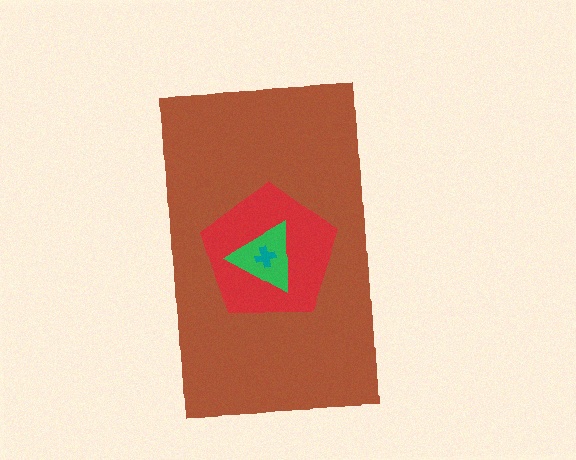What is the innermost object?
The teal cross.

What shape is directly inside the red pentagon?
The green triangle.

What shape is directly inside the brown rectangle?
The red pentagon.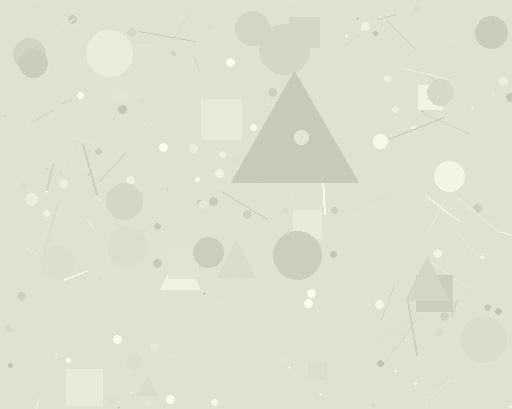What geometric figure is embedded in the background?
A triangle is embedded in the background.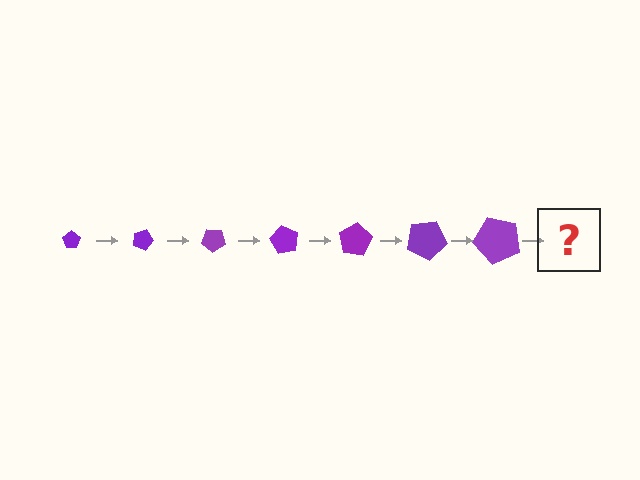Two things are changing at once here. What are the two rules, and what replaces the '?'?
The two rules are that the pentagon grows larger each step and it rotates 20 degrees each step. The '?' should be a pentagon, larger than the previous one and rotated 140 degrees from the start.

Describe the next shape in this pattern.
It should be a pentagon, larger than the previous one and rotated 140 degrees from the start.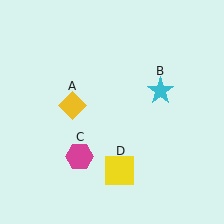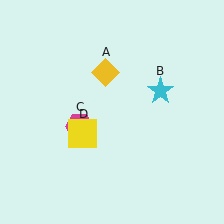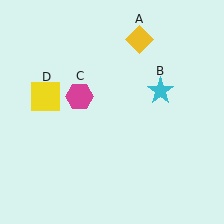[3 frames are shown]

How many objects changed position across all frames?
3 objects changed position: yellow diamond (object A), magenta hexagon (object C), yellow square (object D).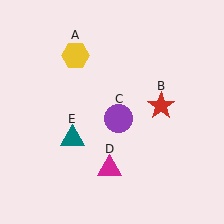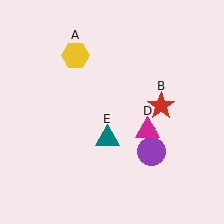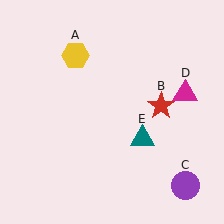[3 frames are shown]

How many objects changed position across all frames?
3 objects changed position: purple circle (object C), magenta triangle (object D), teal triangle (object E).